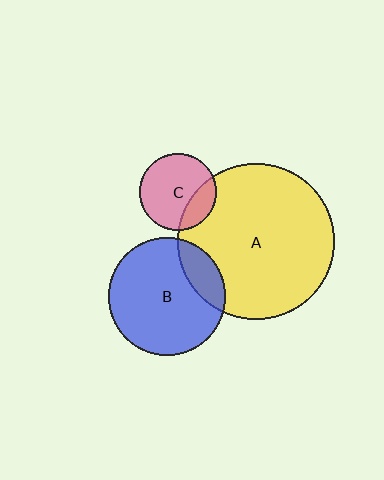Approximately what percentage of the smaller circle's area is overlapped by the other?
Approximately 20%.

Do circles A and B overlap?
Yes.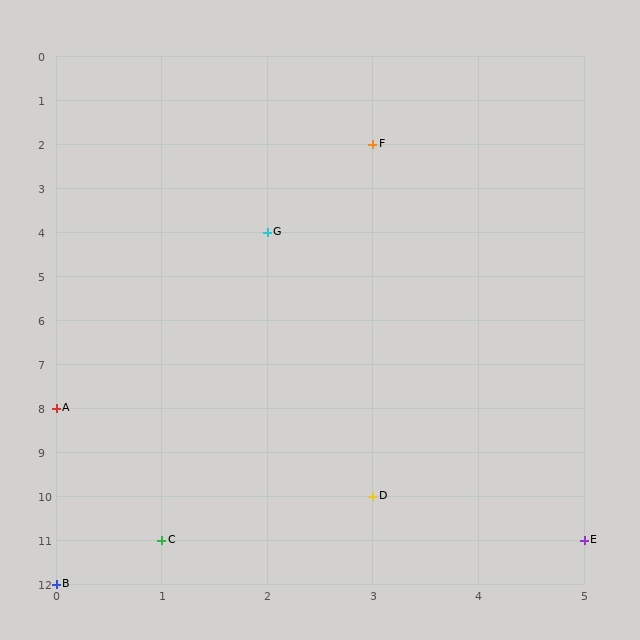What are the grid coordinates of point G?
Point G is at grid coordinates (2, 4).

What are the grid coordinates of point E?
Point E is at grid coordinates (5, 11).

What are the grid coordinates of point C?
Point C is at grid coordinates (1, 11).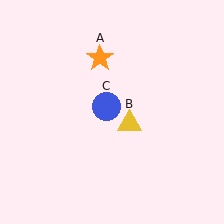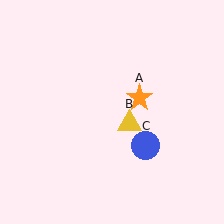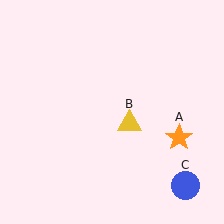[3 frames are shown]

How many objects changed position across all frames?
2 objects changed position: orange star (object A), blue circle (object C).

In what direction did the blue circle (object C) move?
The blue circle (object C) moved down and to the right.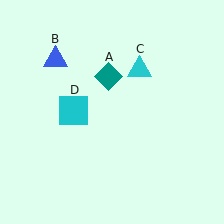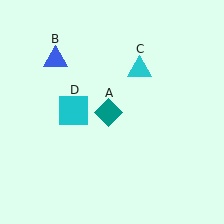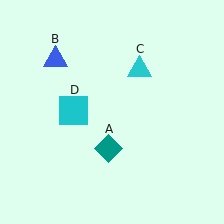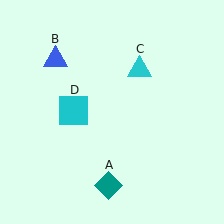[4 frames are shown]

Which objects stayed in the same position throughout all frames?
Blue triangle (object B) and cyan triangle (object C) and cyan square (object D) remained stationary.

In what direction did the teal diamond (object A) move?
The teal diamond (object A) moved down.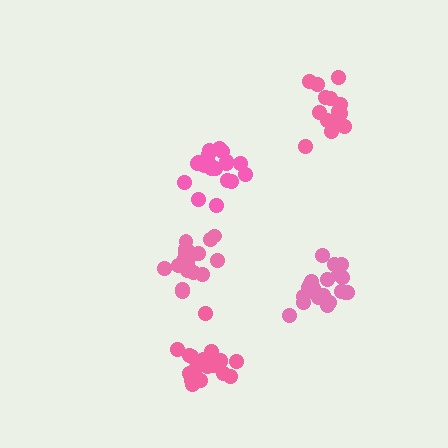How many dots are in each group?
Group 1: 20 dots, Group 2: 21 dots, Group 3: 18 dots, Group 4: 21 dots, Group 5: 15 dots (95 total).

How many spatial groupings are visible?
There are 5 spatial groupings.